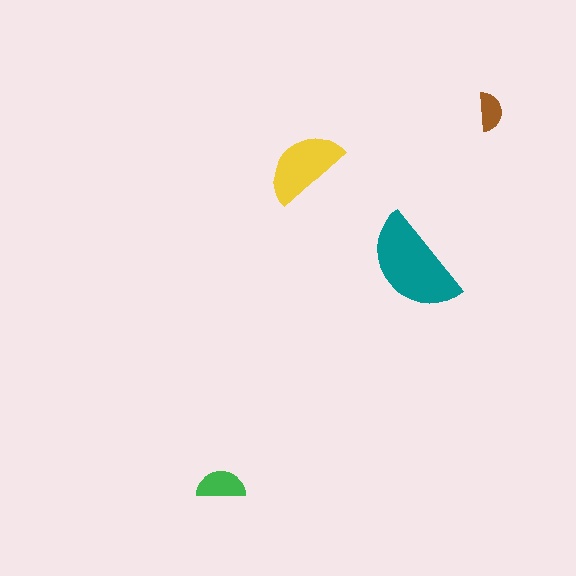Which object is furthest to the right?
The brown semicircle is rightmost.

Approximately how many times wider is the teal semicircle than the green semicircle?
About 2 times wider.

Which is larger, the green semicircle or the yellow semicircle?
The yellow one.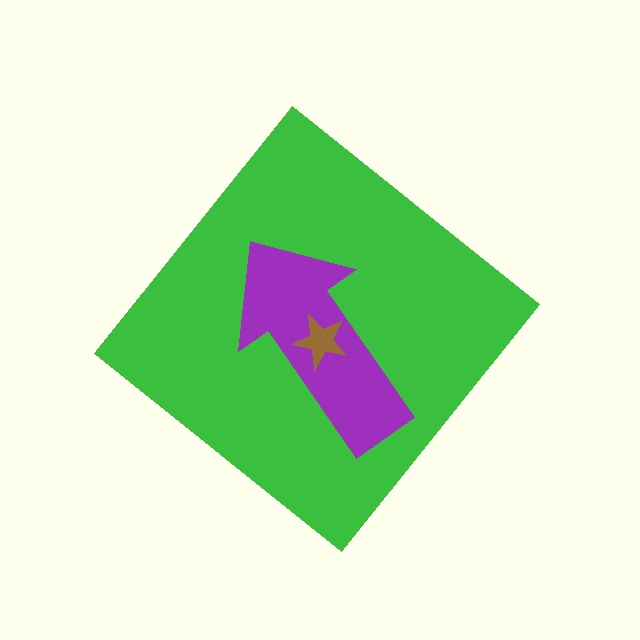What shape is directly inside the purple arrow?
The brown star.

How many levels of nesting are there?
3.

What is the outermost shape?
The green diamond.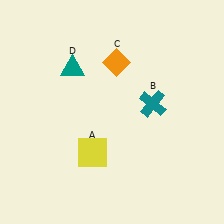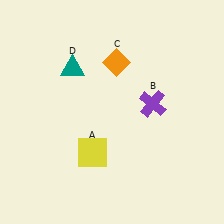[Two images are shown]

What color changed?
The cross (B) changed from teal in Image 1 to purple in Image 2.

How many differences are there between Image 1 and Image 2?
There is 1 difference between the two images.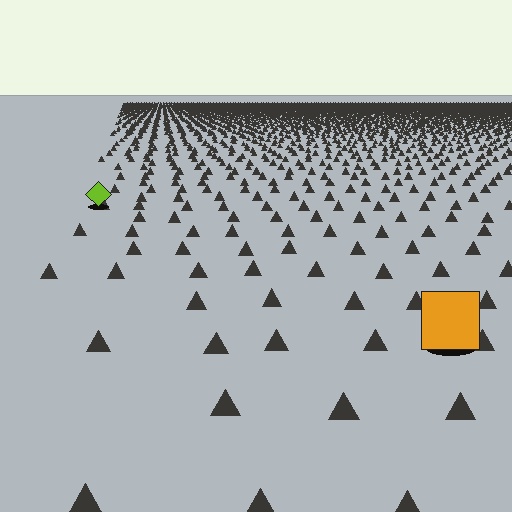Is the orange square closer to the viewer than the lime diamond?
Yes. The orange square is closer — you can tell from the texture gradient: the ground texture is coarser near it.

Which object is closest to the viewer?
The orange square is closest. The texture marks near it are larger and more spread out.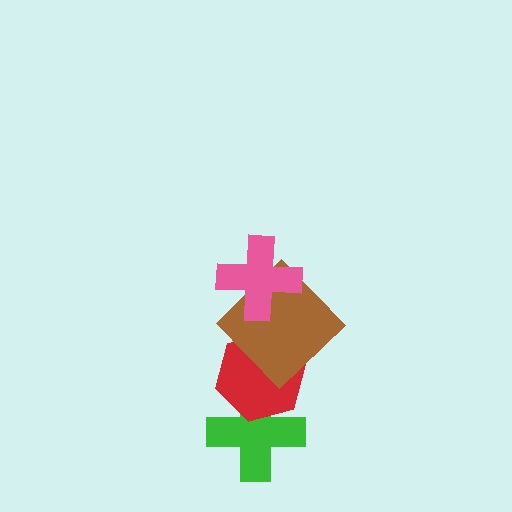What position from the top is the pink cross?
The pink cross is 1st from the top.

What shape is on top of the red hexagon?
The brown diamond is on top of the red hexagon.